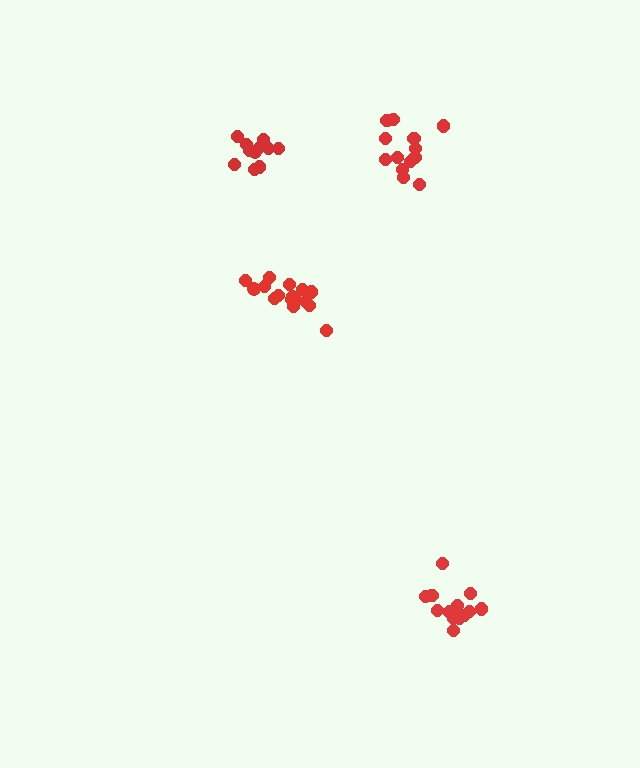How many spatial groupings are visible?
There are 4 spatial groupings.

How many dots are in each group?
Group 1: 13 dots, Group 2: 16 dots, Group 3: 12 dots, Group 4: 14 dots (55 total).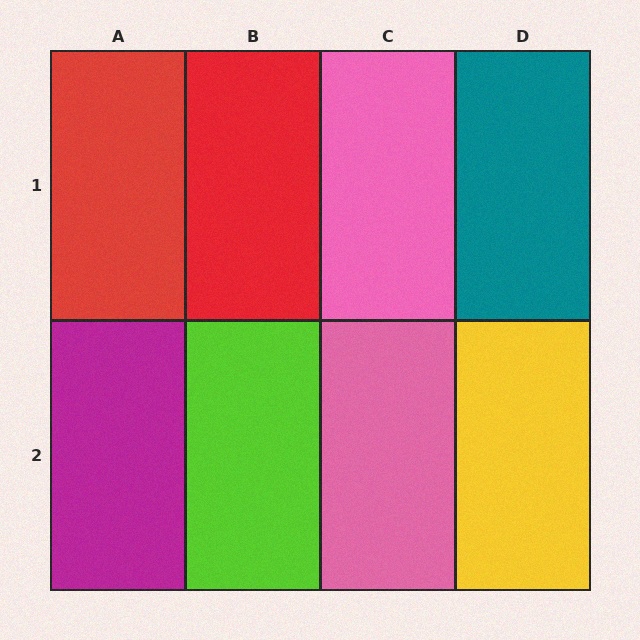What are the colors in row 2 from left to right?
Magenta, lime, pink, yellow.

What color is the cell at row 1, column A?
Red.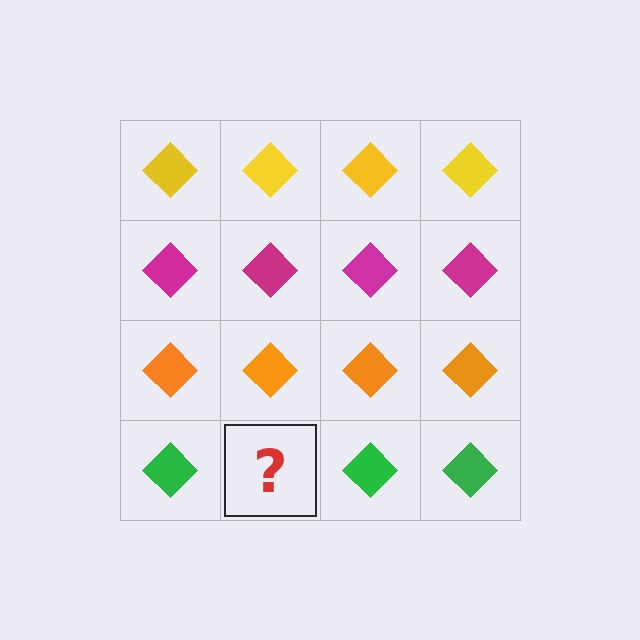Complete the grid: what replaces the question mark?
The question mark should be replaced with a green diamond.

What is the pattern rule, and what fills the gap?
The rule is that each row has a consistent color. The gap should be filled with a green diamond.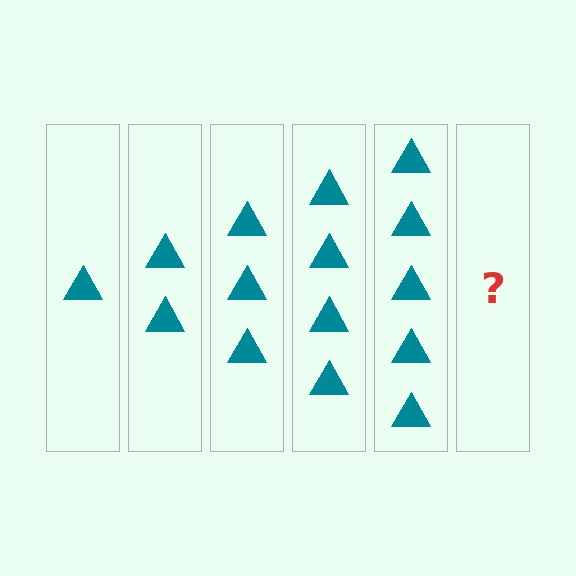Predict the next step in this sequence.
The next step is 6 triangles.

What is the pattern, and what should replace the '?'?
The pattern is that each step adds one more triangle. The '?' should be 6 triangles.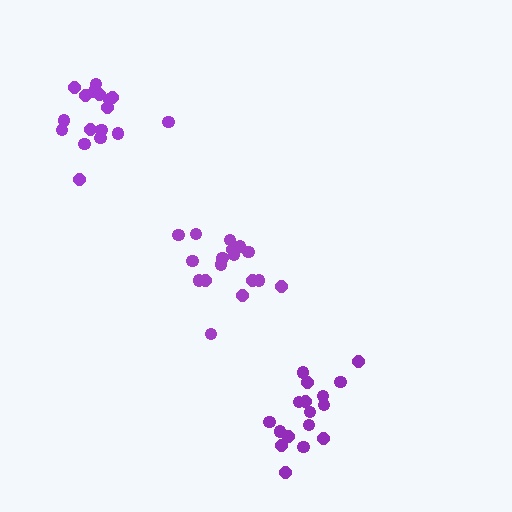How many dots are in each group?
Group 1: 17 dots, Group 2: 18 dots, Group 3: 17 dots (52 total).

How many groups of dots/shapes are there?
There are 3 groups.